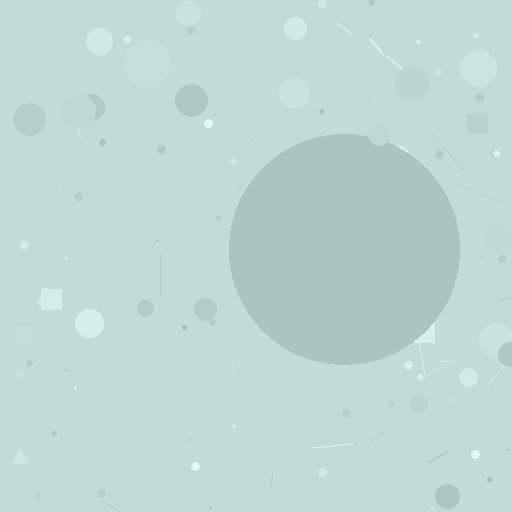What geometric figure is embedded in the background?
A circle is embedded in the background.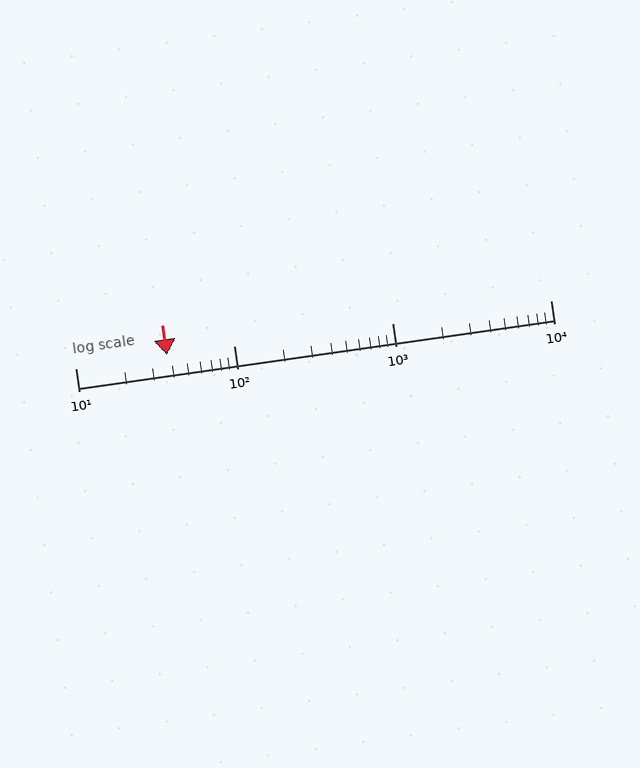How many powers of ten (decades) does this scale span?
The scale spans 3 decades, from 10 to 10000.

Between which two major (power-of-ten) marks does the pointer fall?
The pointer is between 10 and 100.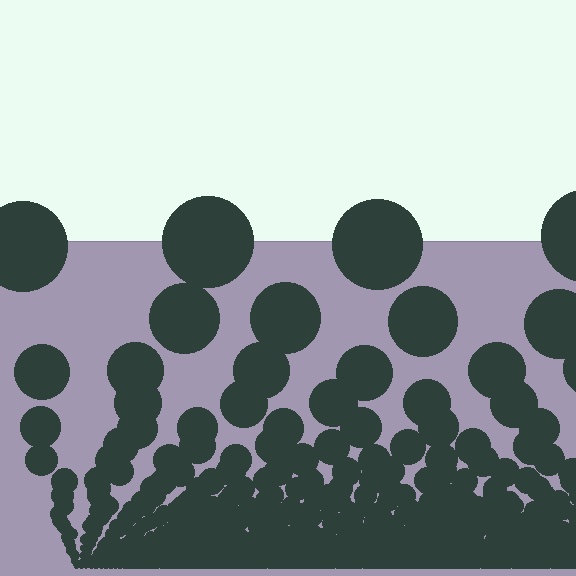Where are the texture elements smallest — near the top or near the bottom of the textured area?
Near the bottom.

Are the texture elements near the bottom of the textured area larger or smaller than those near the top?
Smaller. The gradient is inverted — elements near the bottom are smaller and denser.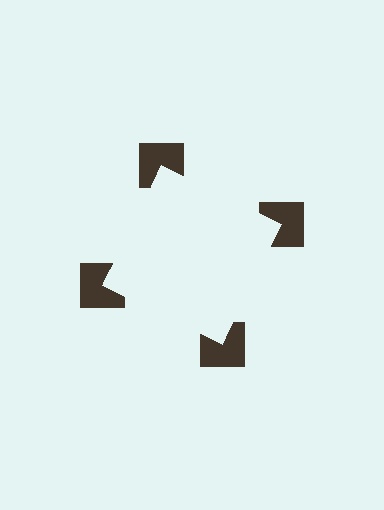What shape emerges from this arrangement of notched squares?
An illusory square — its edges are inferred from the aligned wedge cuts in the notched squares, not physically drawn.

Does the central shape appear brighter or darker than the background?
It typically appears slightly brighter than the background, even though no actual brightness change is drawn.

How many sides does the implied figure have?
4 sides.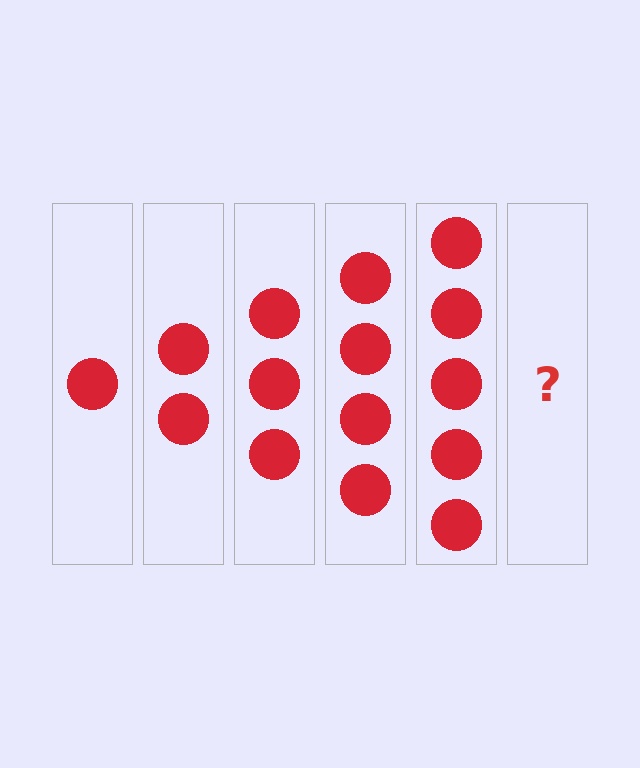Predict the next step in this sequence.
The next step is 6 circles.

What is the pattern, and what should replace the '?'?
The pattern is that each step adds one more circle. The '?' should be 6 circles.